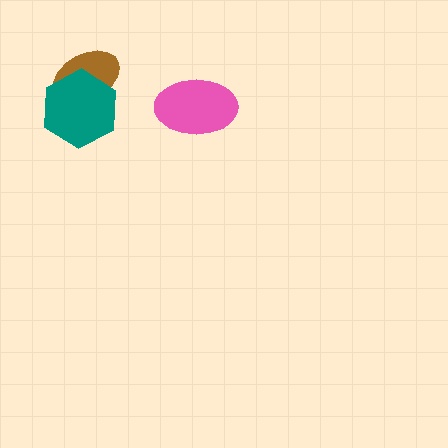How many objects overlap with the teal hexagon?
1 object overlaps with the teal hexagon.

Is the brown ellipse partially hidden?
Yes, it is partially covered by another shape.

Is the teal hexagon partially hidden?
No, no other shape covers it.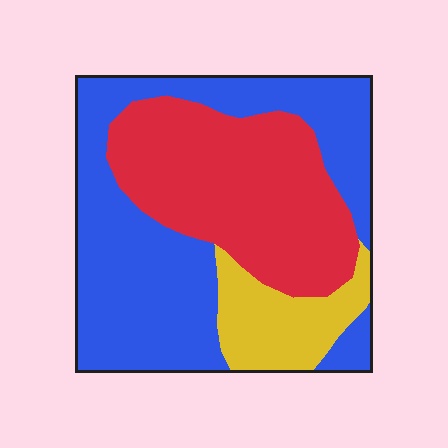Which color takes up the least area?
Yellow, at roughly 15%.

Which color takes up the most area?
Blue, at roughly 50%.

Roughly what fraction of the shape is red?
Red takes up between a quarter and a half of the shape.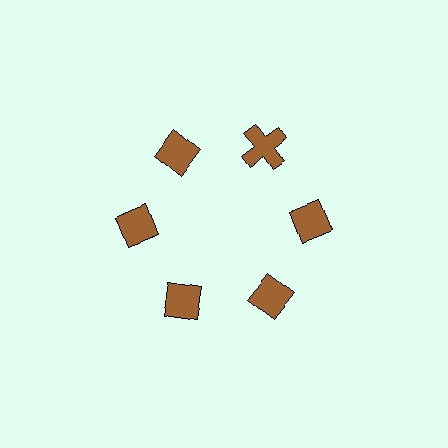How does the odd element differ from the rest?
It has a different shape: cross instead of diamond.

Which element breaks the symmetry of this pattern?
The brown cross at roughly the 1 o'clock position breaks the symmetry. All other shapes are brown diamonds.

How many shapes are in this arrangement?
There are 6 shapes arranged in a ring pattern.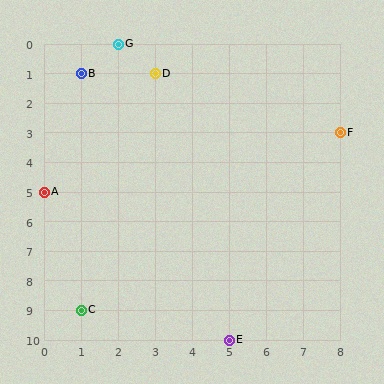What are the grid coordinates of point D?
Point D is at grid coordinates (3, 1).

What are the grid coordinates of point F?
Point F is at grid coordinates (8, 3).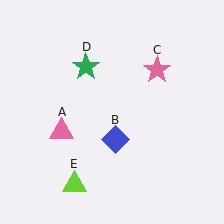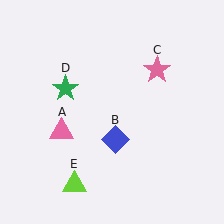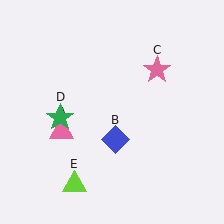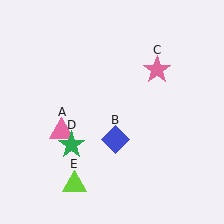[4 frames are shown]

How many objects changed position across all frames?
1 object changed position: green star (object D).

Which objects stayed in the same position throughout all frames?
Pink triangle (object A) and blue diamond (object B) and pink star (object C) and lime triangle (object E) remained stationary.